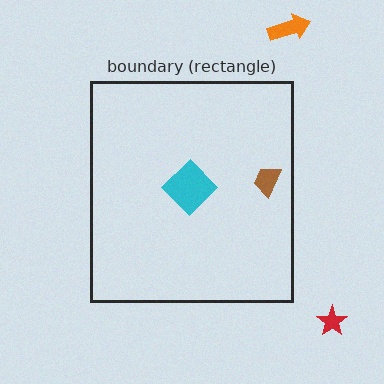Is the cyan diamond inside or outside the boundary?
Inside.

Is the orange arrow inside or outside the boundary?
Outside.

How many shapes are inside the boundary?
2 inside, 2 outside.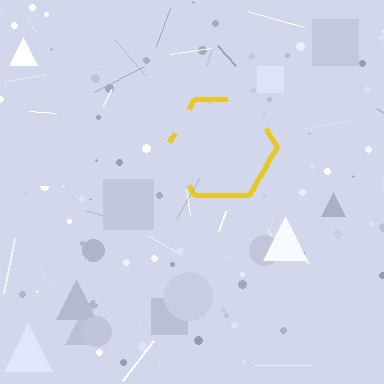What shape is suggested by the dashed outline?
The dashed outline suggests a hexagon.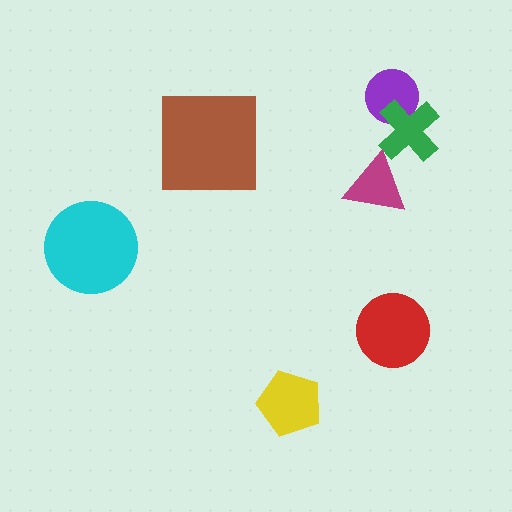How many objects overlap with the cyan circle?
0 objects overlap with the cyan circle.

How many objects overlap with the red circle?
0 objects overlap with the red circle.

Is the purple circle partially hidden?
Yes, it is partially covered by another shape.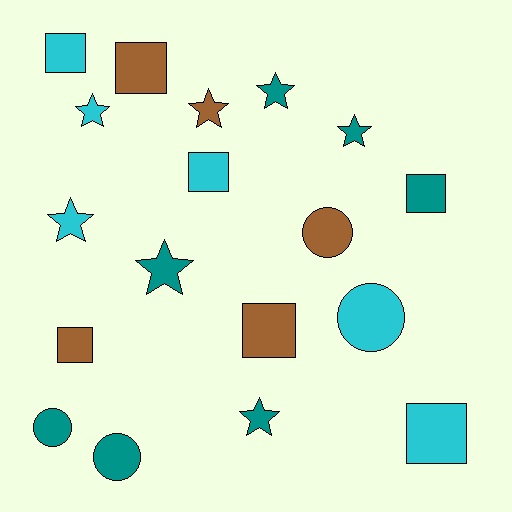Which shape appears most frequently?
Square, with 7 objects.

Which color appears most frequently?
Teal, with 7 objects.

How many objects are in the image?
There are 18 objects.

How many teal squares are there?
There is 1 teal square.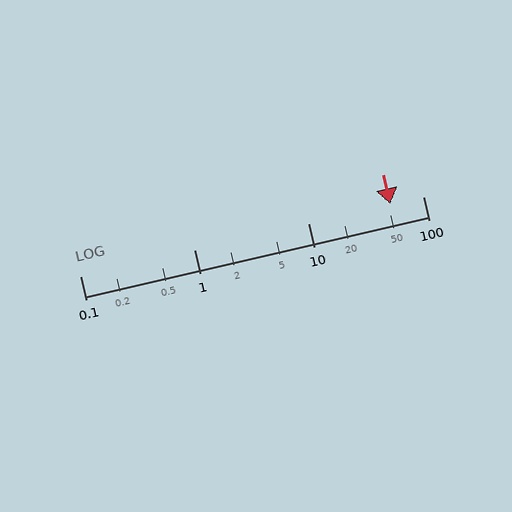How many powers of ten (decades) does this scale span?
The scale spans 3 decades, from 0.1 to 100.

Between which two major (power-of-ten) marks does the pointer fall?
The pointer is between 10 and 100.